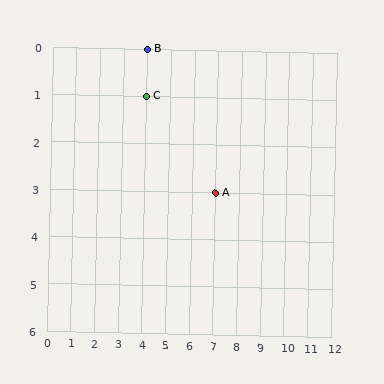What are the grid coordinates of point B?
Point B is at grid coordinates (4, 0).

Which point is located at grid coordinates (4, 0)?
Point B is at (4, 0).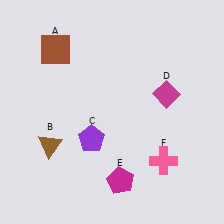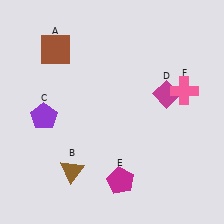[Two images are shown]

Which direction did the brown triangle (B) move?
The brown triangle (B) moved down.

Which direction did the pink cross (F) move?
The pink cross (F) moved up.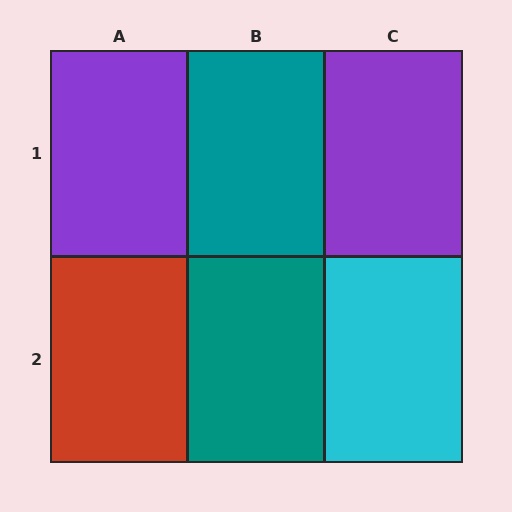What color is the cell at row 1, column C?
Purple.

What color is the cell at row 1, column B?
Teal.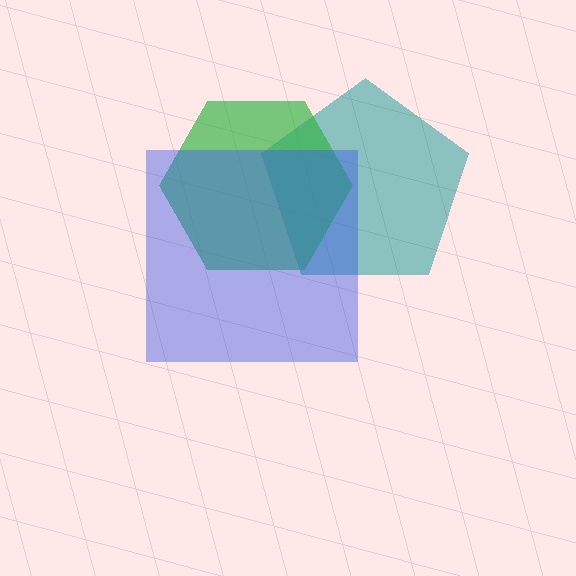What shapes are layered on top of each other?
The layered shapes are: a teal pentagon, a green hexagon, a blue square.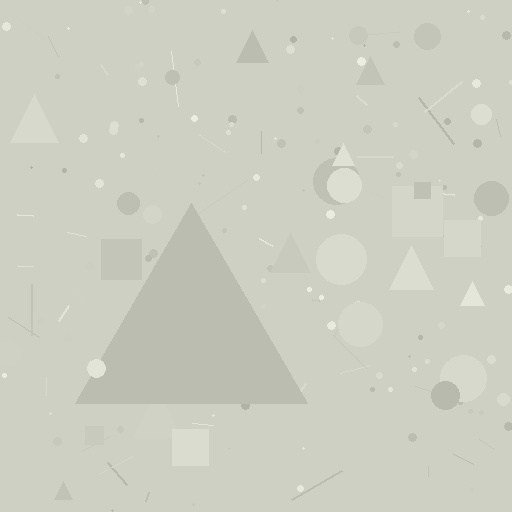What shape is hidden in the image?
A triangle is hidden in the image.